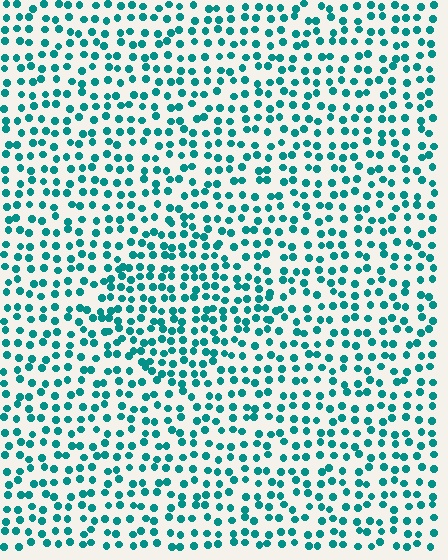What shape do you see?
I see a diamond.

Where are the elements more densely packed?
The elements are more densely packed inside the diamond boundary.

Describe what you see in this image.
The image contains small teal elements arranged at two different densities. A diamond-shaped region is visible where the elements are more densely packed than the surrounding area.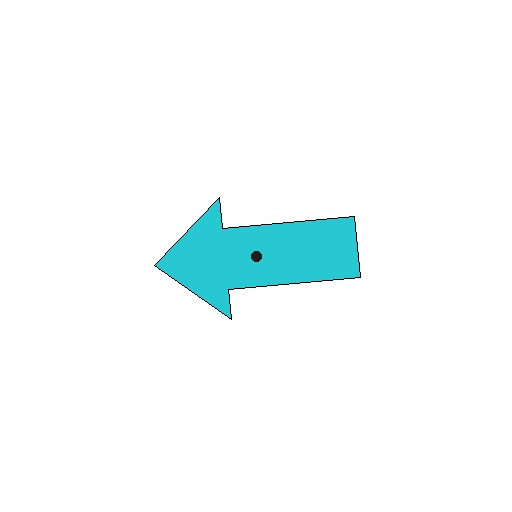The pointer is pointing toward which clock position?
Roughly 9 o'clock.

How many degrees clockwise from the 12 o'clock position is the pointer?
Approximately 265 degrees.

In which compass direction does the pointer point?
West.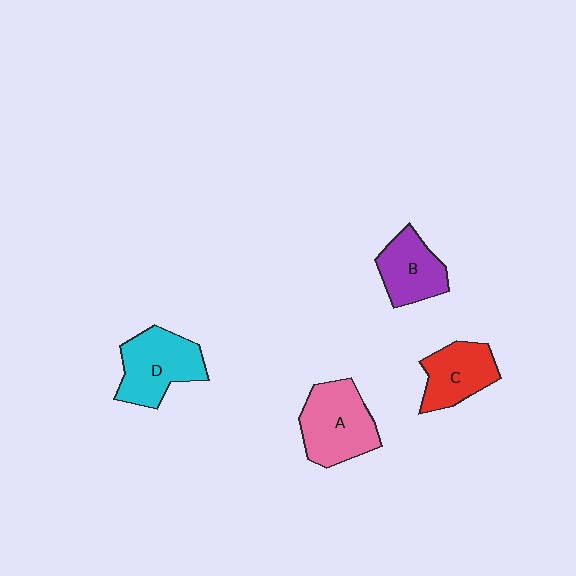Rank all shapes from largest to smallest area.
From largest to smallest: A (pink), D (cyan), C (red), B (purple).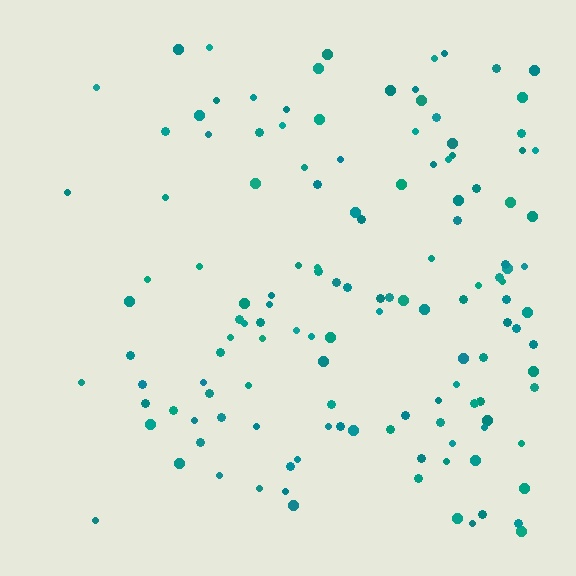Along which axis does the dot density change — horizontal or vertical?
Horizontal.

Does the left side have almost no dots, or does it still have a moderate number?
Still a moderate number, just noticeably fewer than the right.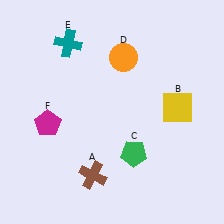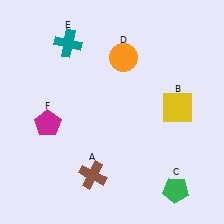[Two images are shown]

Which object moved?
The green pentagon (C) moved right.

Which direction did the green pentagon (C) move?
The green pentagon (C) moved right.